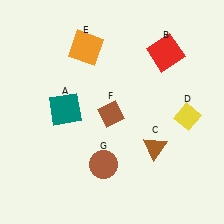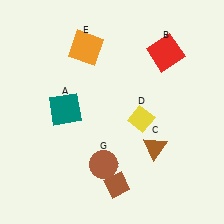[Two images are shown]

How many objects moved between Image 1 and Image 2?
2 objects moved between the two images.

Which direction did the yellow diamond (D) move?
The yellow diamond (D) moved left.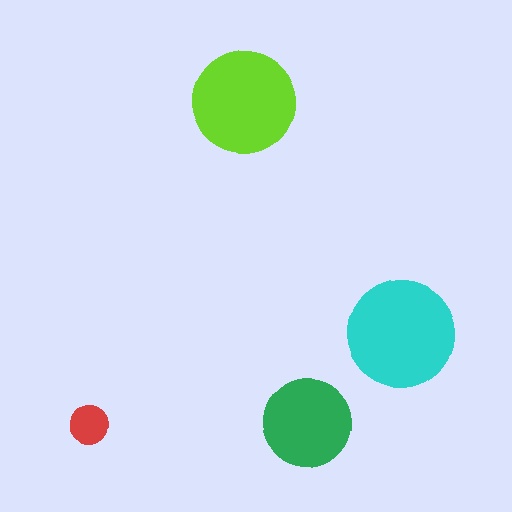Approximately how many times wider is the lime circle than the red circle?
About 2.5 times wider.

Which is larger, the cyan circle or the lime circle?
The cyan one.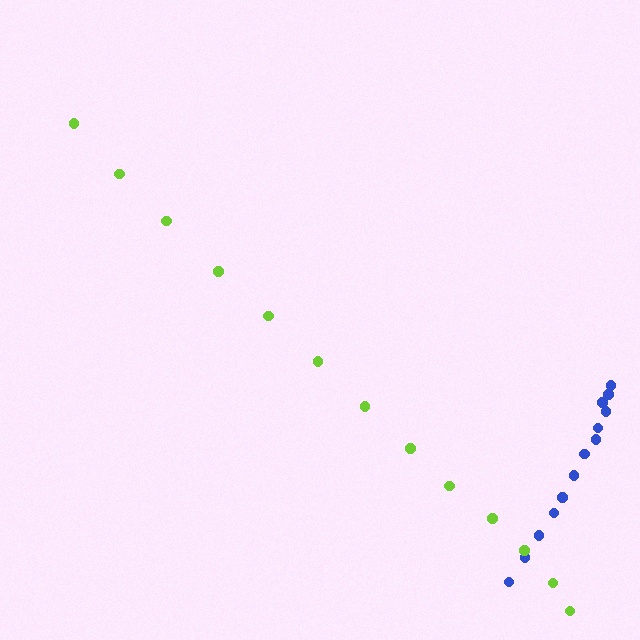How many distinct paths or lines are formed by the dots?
There are 2 distinct paths.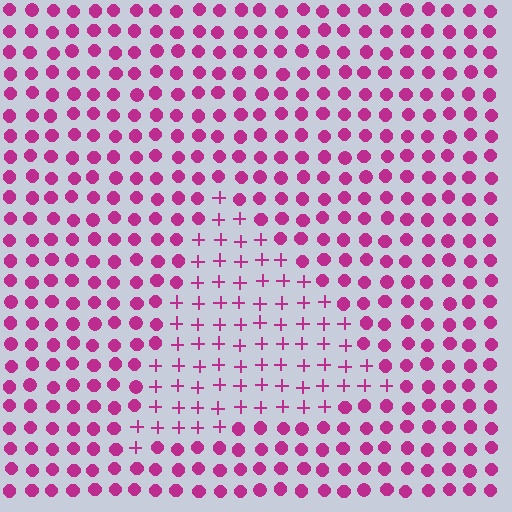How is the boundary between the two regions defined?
The boundary is defined by a change in element shape: plus signs inside vs. circles outside. All elements share the same color and spacing.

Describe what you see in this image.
The image is filled with small magenta elements arranged in a uniform grid. A triangle-shaped region contains plus signs, while the surrounding area contains circles. The boundary is defined purely by the change in element shape.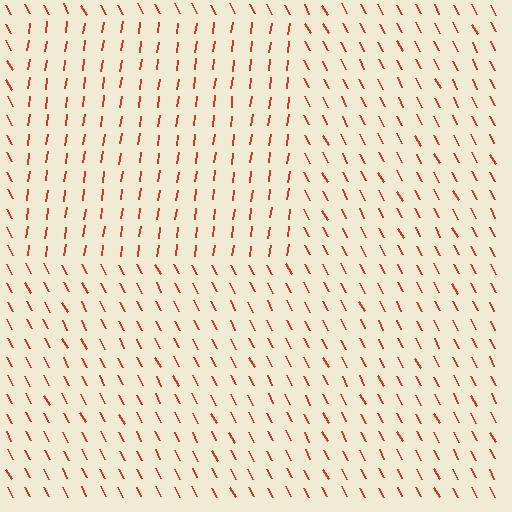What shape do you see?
I see a rectangle.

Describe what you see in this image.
The image is filled with small red line segments. A rectangle region in the image has lines oriented differently from the surrounding lines, creating a visible texture boundary.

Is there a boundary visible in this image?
Yes, there is a texture boundary formed by a change in line orientation.